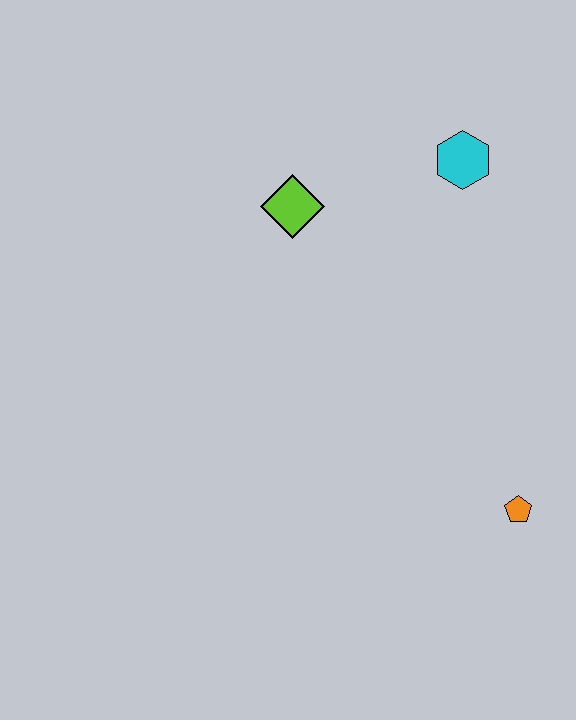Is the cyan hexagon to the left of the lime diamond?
No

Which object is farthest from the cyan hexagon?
The orange pentagon is farthest from the cyan hexagon.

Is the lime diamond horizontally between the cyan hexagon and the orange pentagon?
No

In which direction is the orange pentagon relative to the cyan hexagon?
The orange pentagon is below the cyan hexagon.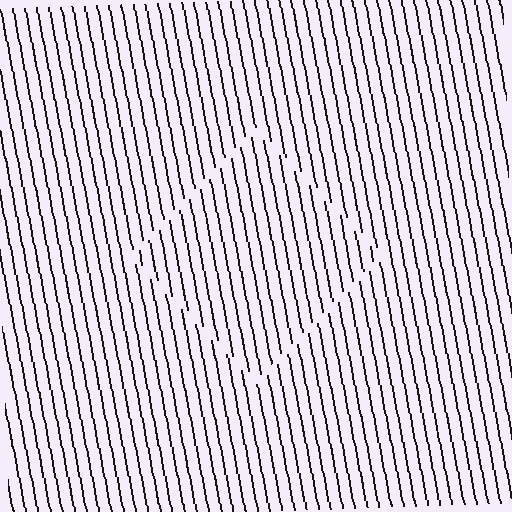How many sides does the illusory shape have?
4 sides — the line-ends trace a square.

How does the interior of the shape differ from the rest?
The interior of the shape contains the same grating, shifted by half a period — the contour is defined by the phase discontinuity where line-ends from the inner and outer gratings abut.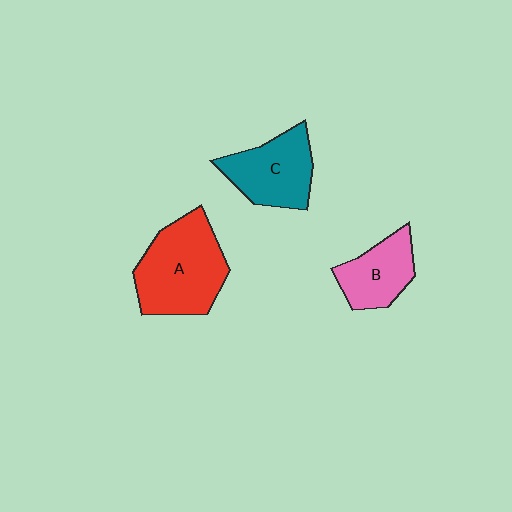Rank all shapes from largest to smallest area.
From largest to smallest: A (red), C (teal), B (pink).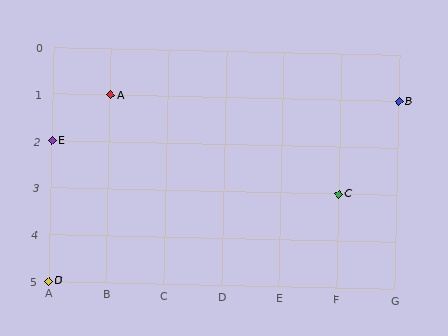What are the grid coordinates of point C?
Point C is at grid coordinates (F, 3).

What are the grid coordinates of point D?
Point D is at grid coordinates (A, 5).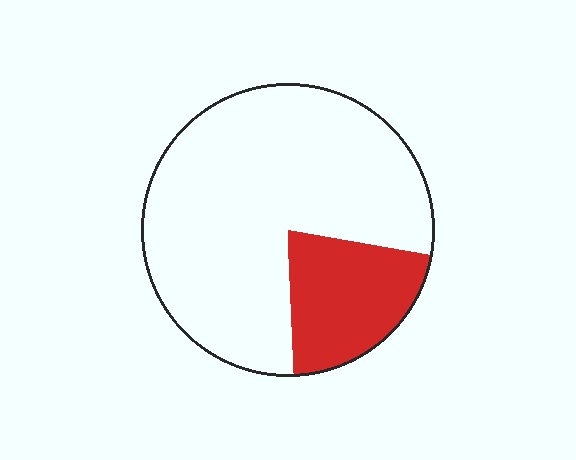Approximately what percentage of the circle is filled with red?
Approximately 20%.